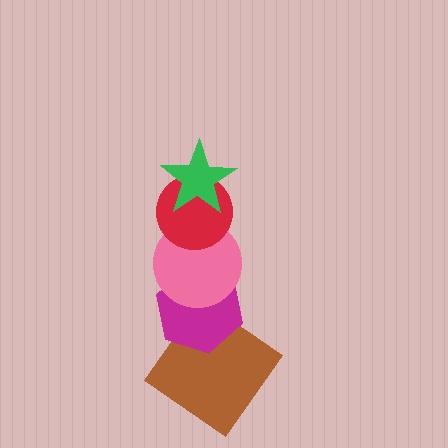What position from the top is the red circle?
The red circle is 2nd from the top.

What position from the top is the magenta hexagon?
The magenta hexagon is 4th from the top.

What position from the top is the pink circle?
The pink circle is 3rd from the top.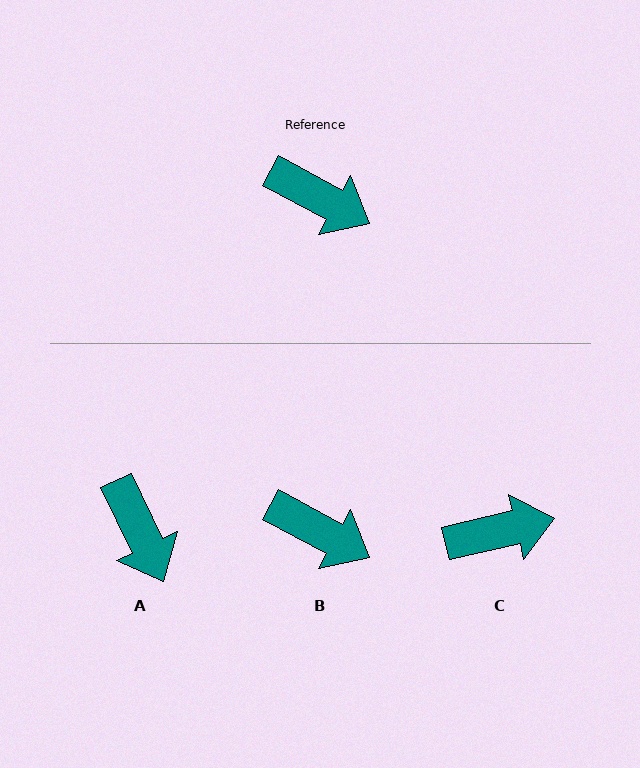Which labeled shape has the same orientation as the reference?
B.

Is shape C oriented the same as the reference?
No, it is off by about 41 degrees.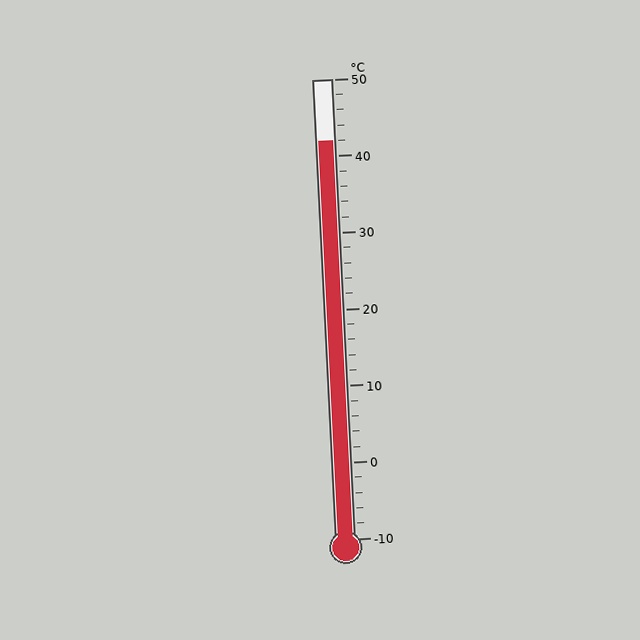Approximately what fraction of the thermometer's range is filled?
The thermometer is filled to approximately 85% of its range.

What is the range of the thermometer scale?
The thermometer scale ranges from -10°C to 50°C.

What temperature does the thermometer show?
The thermometer shows approximately 42°C.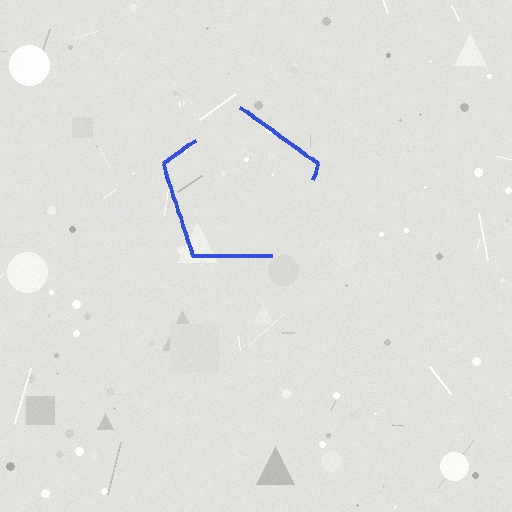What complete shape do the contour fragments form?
The contour fragments form a pentagon.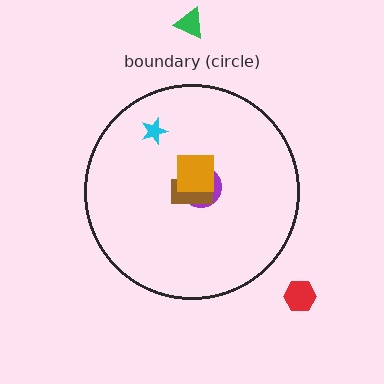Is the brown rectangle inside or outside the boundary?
Inside.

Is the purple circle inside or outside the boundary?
Inside.